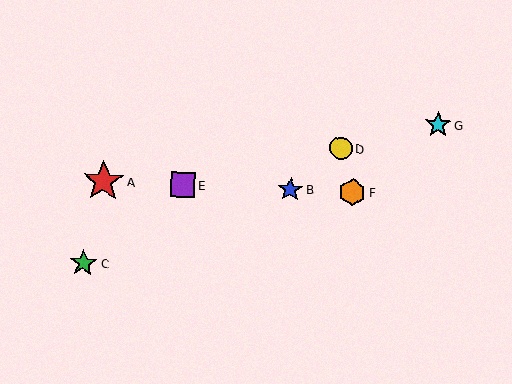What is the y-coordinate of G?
Object G is at y≈125.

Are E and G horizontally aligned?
No, E is at y≈185 and G is at y≈125.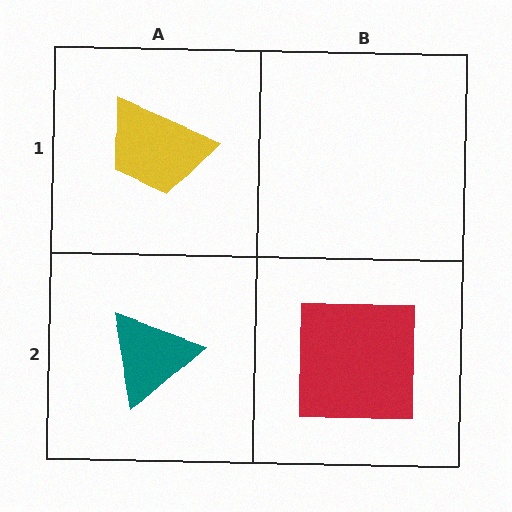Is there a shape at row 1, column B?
No, that cell is empty.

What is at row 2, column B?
A red square.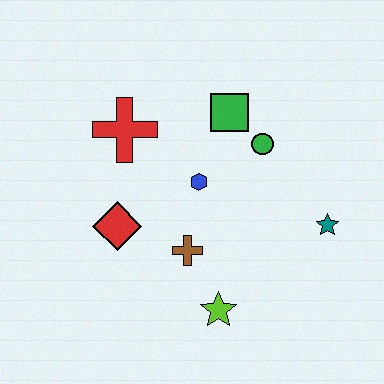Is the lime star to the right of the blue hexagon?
Yes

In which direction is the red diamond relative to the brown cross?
The red diamond is to the left of the brown cross.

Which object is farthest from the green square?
The lime star is farthest from the green square.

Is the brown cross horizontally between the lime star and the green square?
No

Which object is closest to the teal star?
The green circle is closest to the teal star.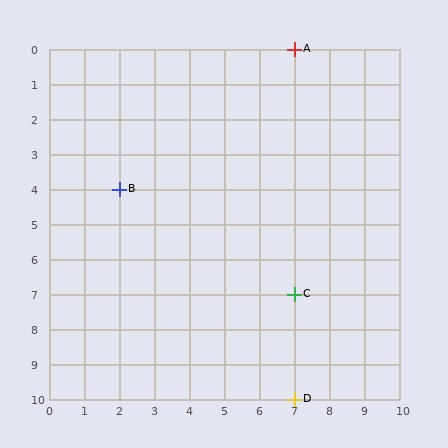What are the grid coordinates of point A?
Point A is at grid coordinates (7, 0).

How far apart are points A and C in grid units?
Points A and C are 7 rows apart.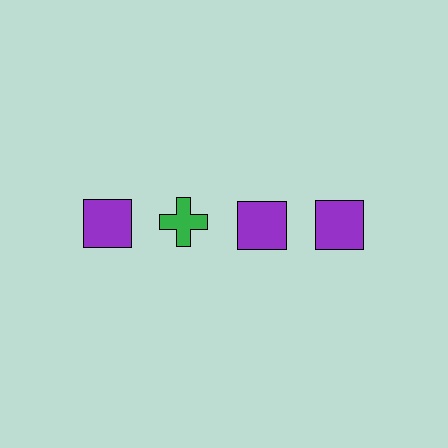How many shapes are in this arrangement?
There are 4 shapes arranged in a grid pattern.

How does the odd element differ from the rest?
It differs in both color (green instead of purple) and shape (cross instead of square).